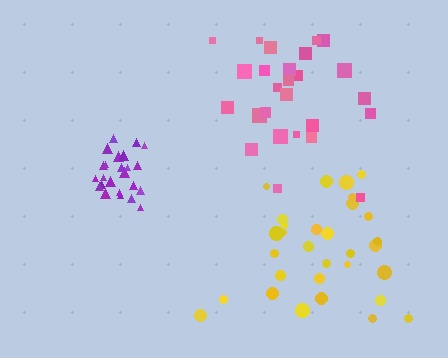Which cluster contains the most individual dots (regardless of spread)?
Yellow (31).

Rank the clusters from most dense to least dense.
purple, pink, yellow.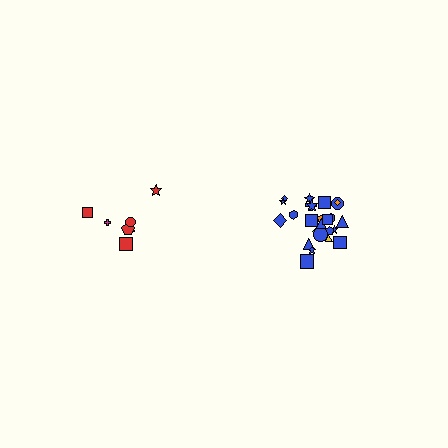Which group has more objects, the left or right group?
The right group.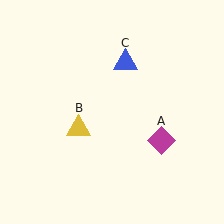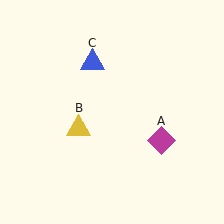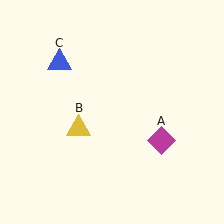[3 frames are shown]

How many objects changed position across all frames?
1 object changed position: blue triangle (object C).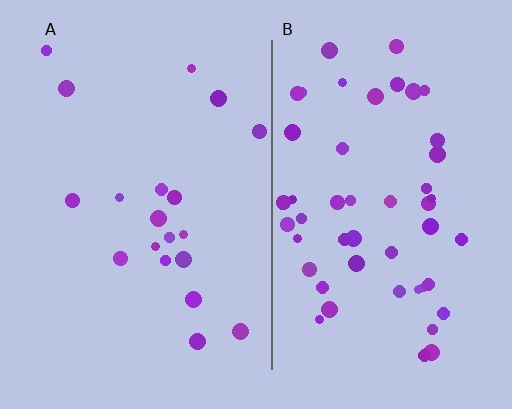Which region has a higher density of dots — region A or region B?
B (the right).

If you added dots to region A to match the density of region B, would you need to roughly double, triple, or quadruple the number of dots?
Approximately triple.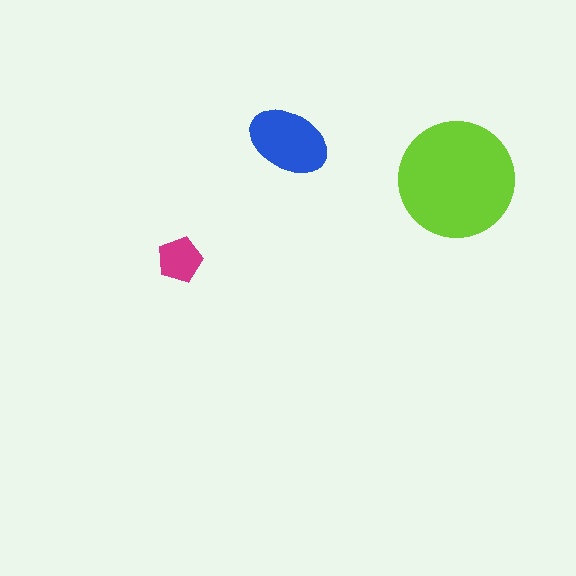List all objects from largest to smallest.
The lime circle, the blue ellipse, the magenta pentagon.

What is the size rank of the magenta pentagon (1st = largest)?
3rd.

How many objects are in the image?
There are 3 objects in the image.